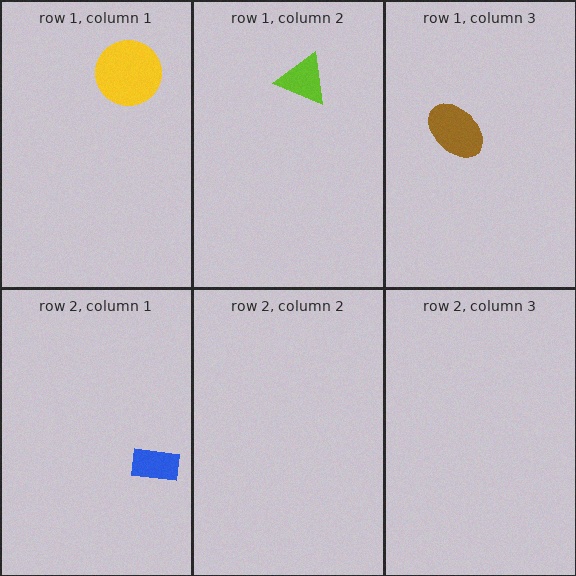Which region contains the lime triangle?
The row 1, column 2 region.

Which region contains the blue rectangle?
The row 2, column 1 region.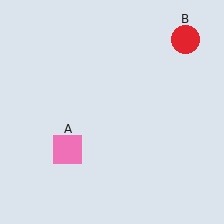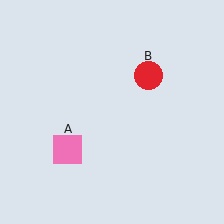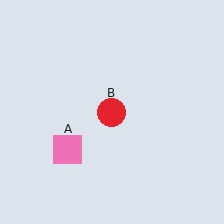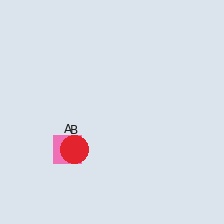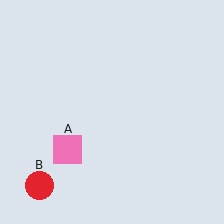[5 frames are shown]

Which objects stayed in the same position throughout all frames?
Pink square (object A) remained stationary.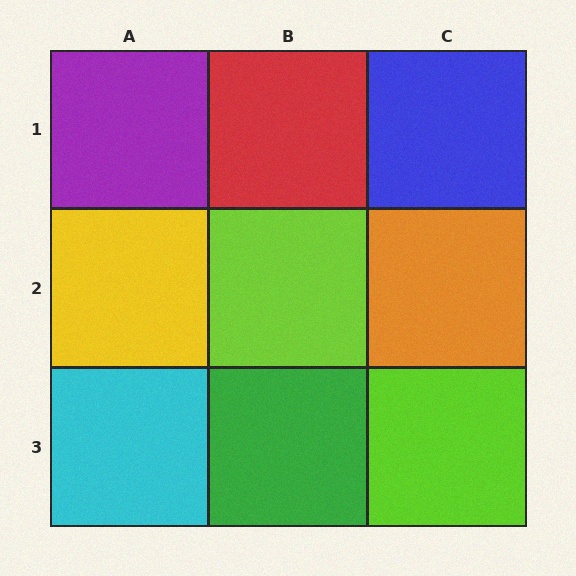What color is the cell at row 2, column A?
Yellow.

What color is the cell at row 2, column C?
Orange.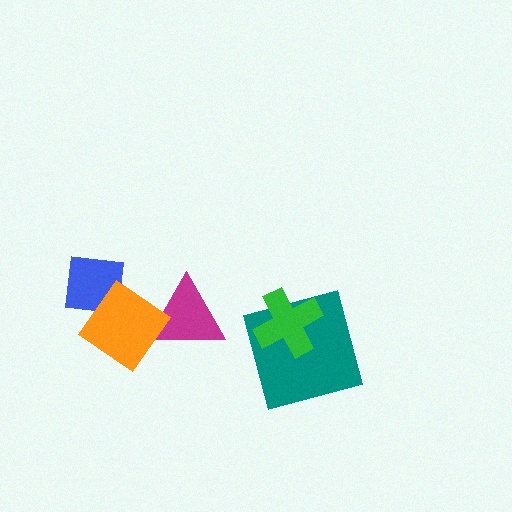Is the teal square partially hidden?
Yes, it is partially covered by another shape.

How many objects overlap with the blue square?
1 object overlaps with the blue square.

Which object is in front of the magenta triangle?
The orange diamond is in front of the magenta triangle.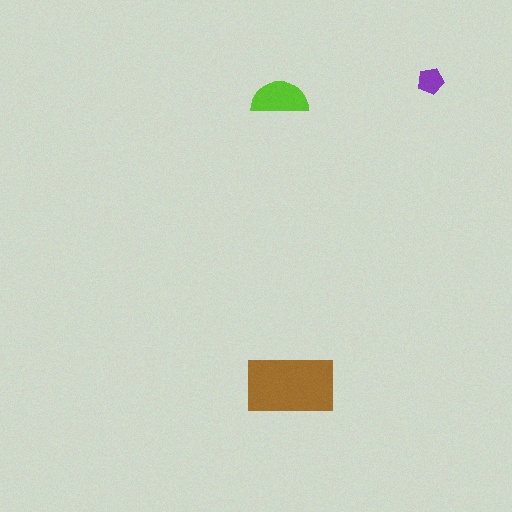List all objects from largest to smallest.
The brown rectangle, the lime semicircle, the purple pentagon.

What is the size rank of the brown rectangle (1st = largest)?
1st.